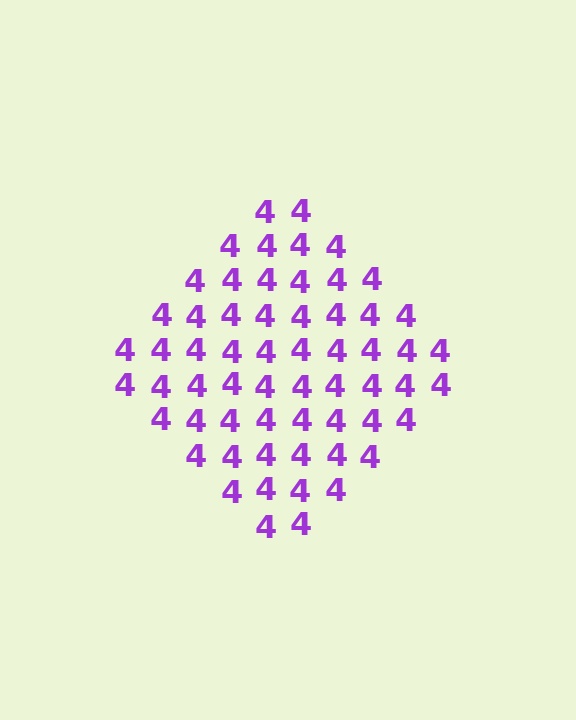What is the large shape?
The large shape is a diamond.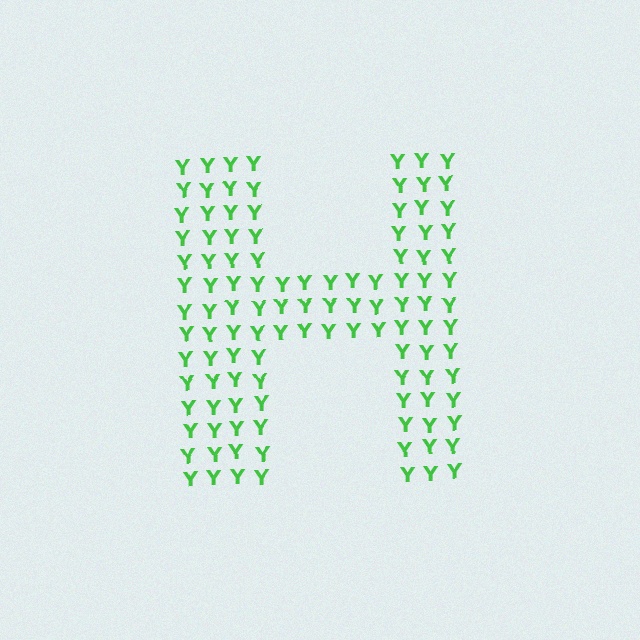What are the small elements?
The small elements are letter Y's.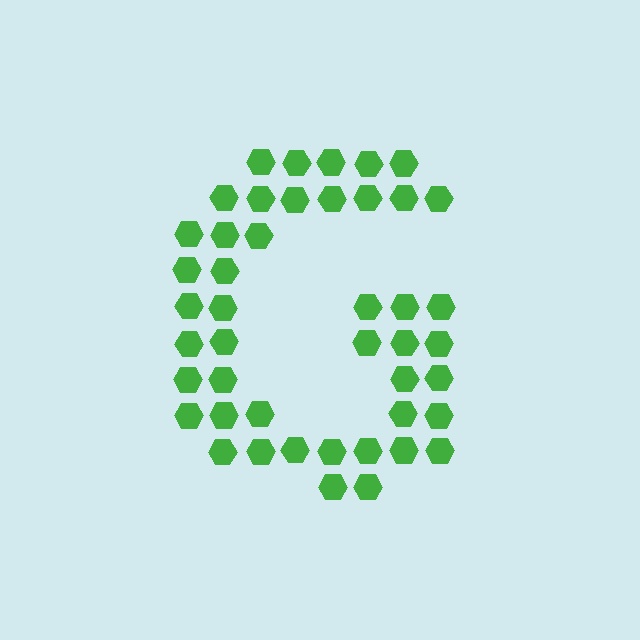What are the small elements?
The small elements are hexagons.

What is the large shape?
The large shape is the letter G.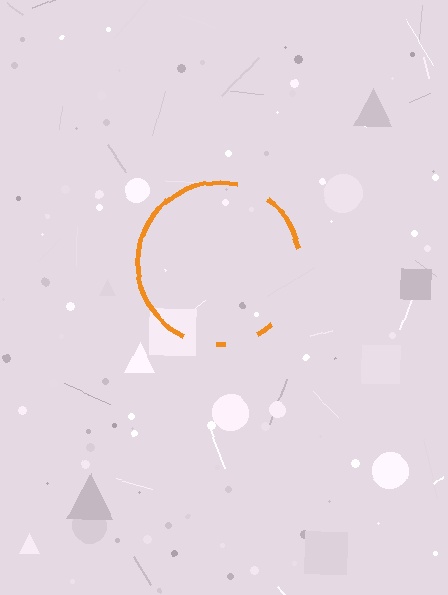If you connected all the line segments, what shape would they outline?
They would outline a circle.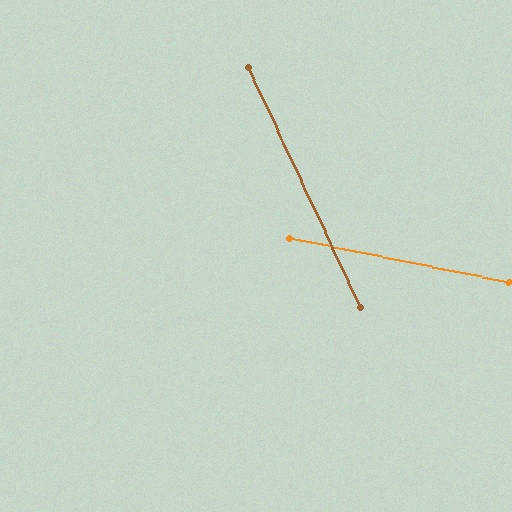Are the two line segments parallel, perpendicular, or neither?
Neither parallel nor perpendicular — they differ by about 54°.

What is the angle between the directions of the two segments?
Approximately 54 degrees.